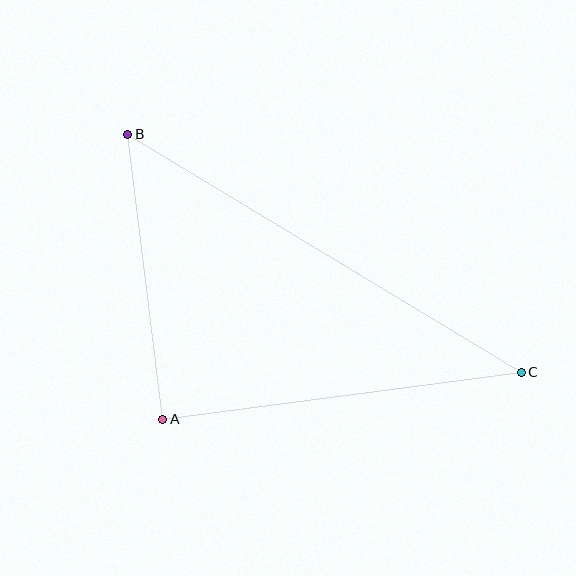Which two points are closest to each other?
Points A and B are closest to each other.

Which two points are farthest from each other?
Points B and C are farthest from each other.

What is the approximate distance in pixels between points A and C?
The distance between A and C is approximately 362 pixels.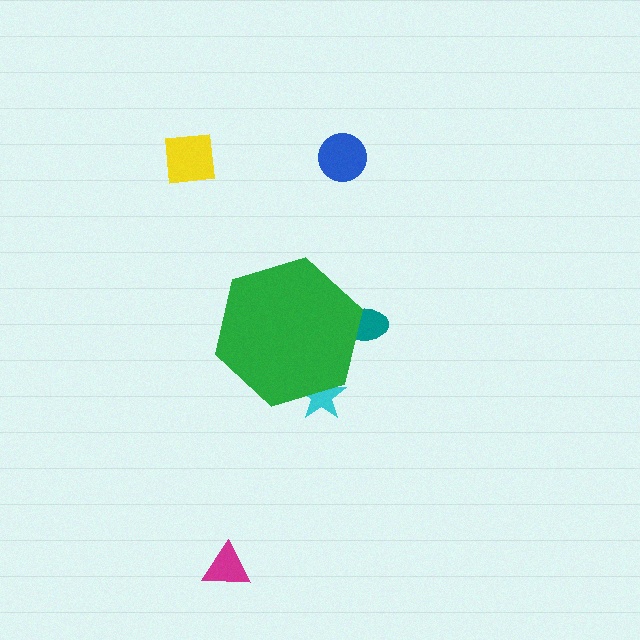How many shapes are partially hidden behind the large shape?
2 shapes are partially hidden.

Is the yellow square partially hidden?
No, the yellow square is fully visible.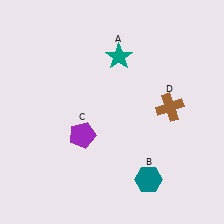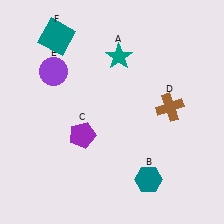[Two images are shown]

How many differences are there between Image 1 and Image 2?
There are 2 differences between the two images.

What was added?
A purple circle (E), a teal square (F) were added in Image 2.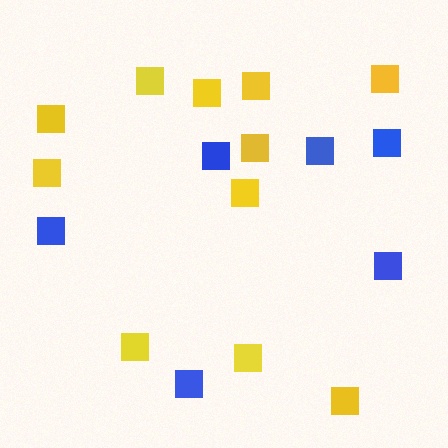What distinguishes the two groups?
There are 2 groups: one group of blue squares (6) and one group of yellow squares (11).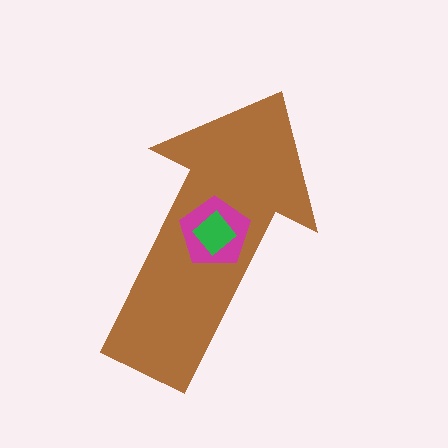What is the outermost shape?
The brown arrow.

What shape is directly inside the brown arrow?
The magenta pentagon.